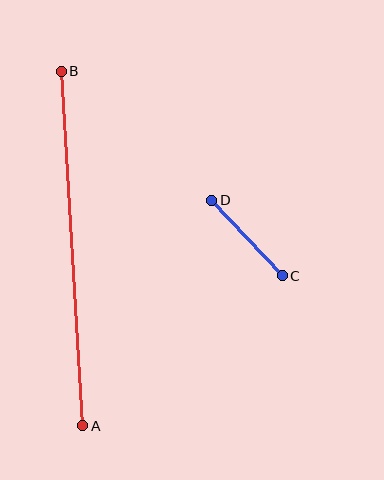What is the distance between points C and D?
The distance is approximately 103 pixels.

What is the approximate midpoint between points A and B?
The midpoint is at approximately (72, 249) pixels.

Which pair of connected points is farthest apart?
Points A and B are farthest apart.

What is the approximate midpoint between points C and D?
The midpoint is at approximately (247, 238) pixels.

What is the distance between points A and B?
The distance is approximately 355 pixels.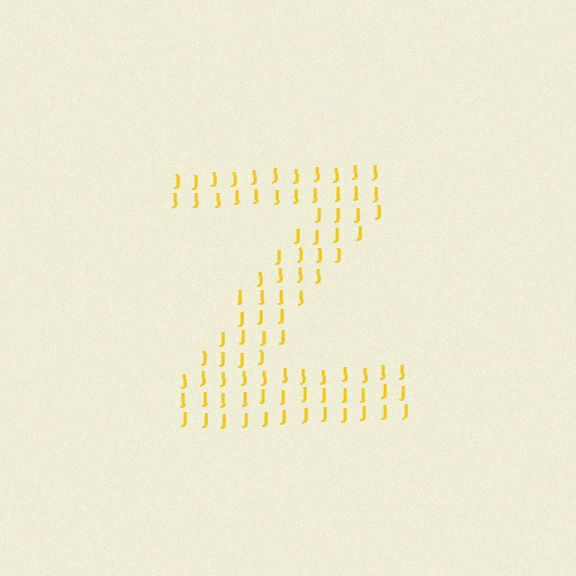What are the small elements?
The small elements are letter J's.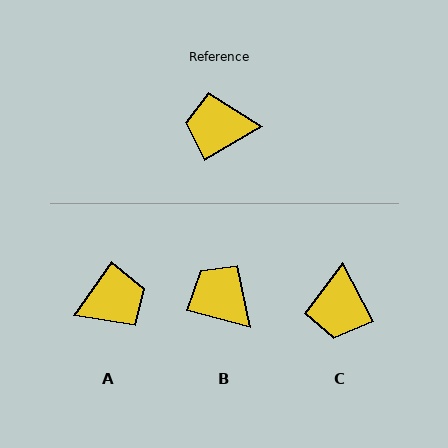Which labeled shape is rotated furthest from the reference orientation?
A, about 156 degrees away.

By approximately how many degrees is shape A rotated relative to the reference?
Approximately 156 degrees clockwise.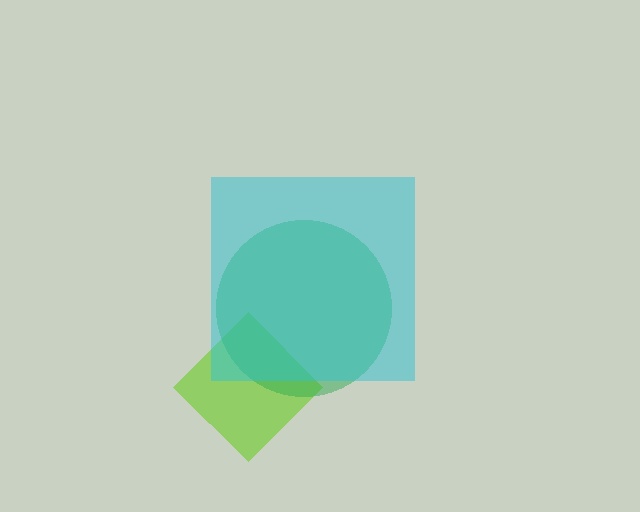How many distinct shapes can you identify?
There are 3 distinct shapes: a lime diamond, a green circle, a cyan square.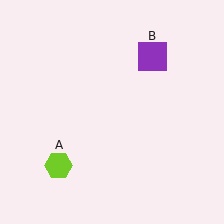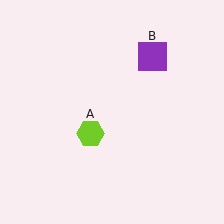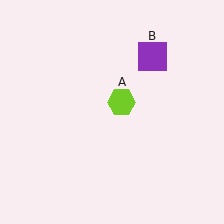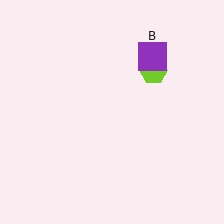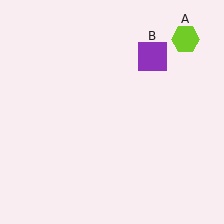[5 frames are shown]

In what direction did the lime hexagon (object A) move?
The lime hexagon (object A) moved up and to the right.